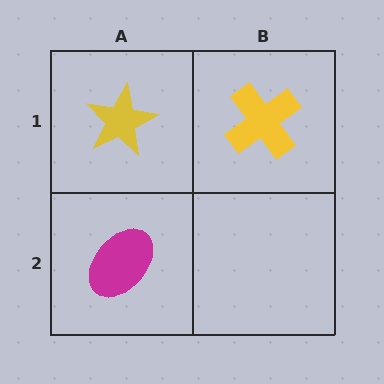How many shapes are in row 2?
1 shape.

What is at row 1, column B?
A yellow cross.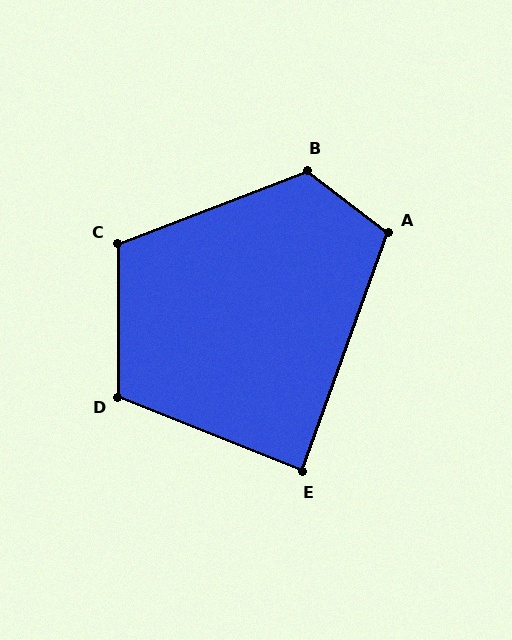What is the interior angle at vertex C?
Approximately 111 degrees (obtuse).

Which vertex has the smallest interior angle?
E, at approximately 88 degrees.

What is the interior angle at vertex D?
Approximately 112 degrees (obtuse).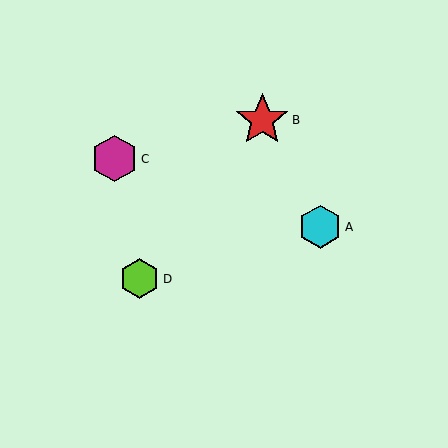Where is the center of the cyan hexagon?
The center of the cyan hexagon is at (320, 227).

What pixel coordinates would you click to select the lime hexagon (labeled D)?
Click at (140, 279) to select the lime hexagon D.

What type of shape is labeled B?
Shape B is a red star.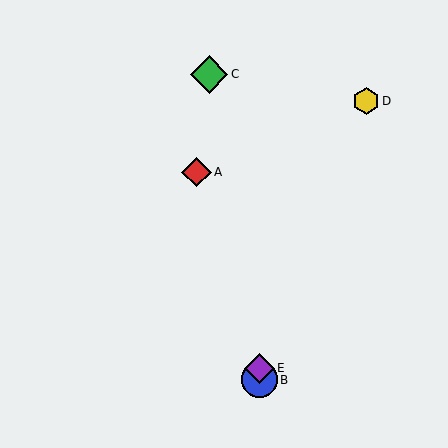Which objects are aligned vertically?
Objects B, E are aligned vertically.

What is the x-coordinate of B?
Object B is at x≈259.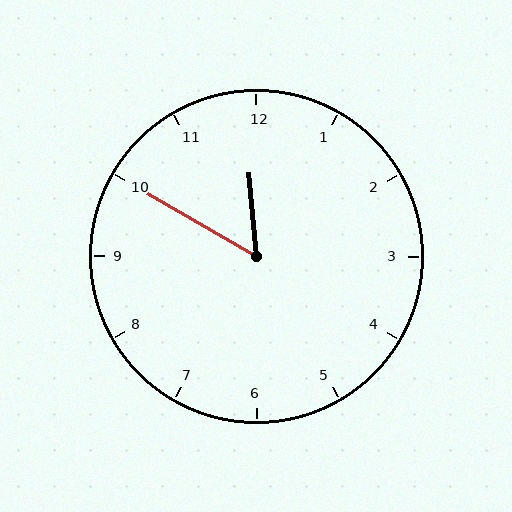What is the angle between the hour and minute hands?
Approximately 55 degrees.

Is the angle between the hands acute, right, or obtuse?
It is acute.